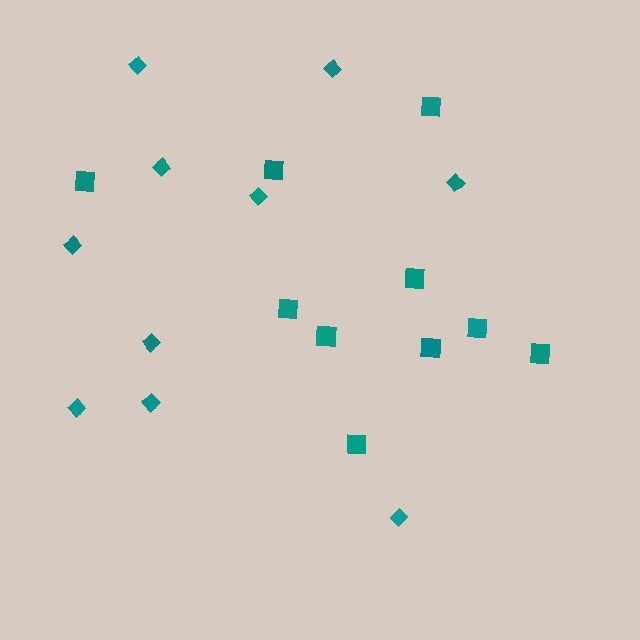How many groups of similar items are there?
There are 2 groups: one group of squares (10) and one group of diamonds (10).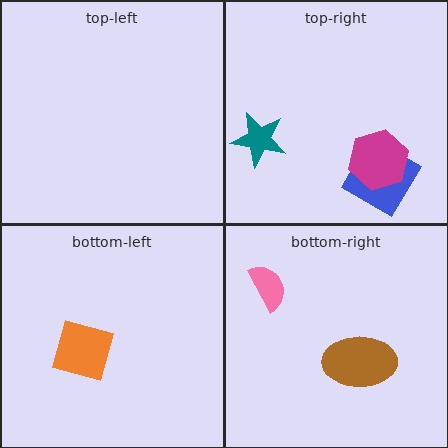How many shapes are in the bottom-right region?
2.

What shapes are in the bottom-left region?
The orange diamond.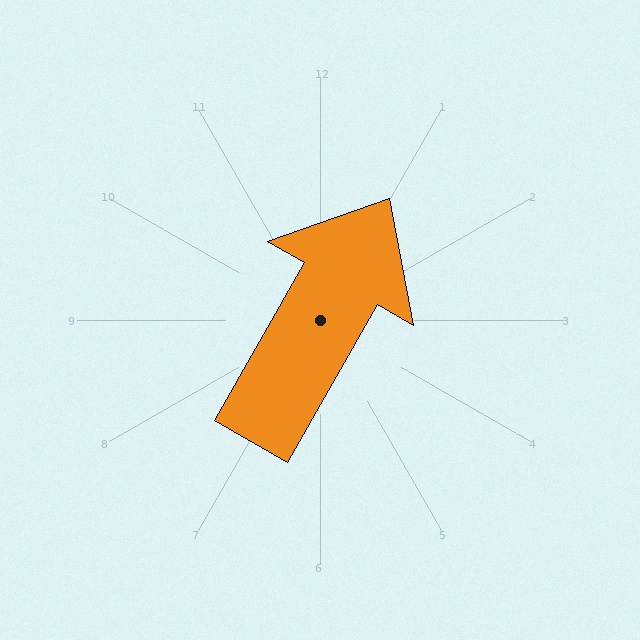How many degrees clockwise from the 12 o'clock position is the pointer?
Approximately 30 degrees.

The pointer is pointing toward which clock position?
Roughly 1 o'clock.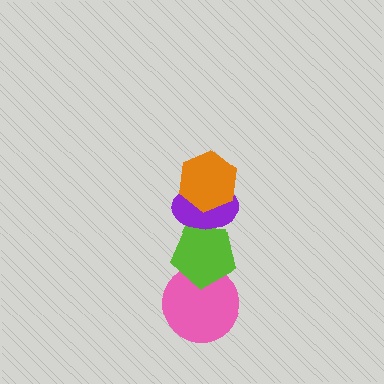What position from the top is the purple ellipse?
The purple ellipse is 2nd from the top.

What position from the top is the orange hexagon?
The orange hexagon is 1st from the top.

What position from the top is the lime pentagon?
The lime pentagon is 3rd from the top.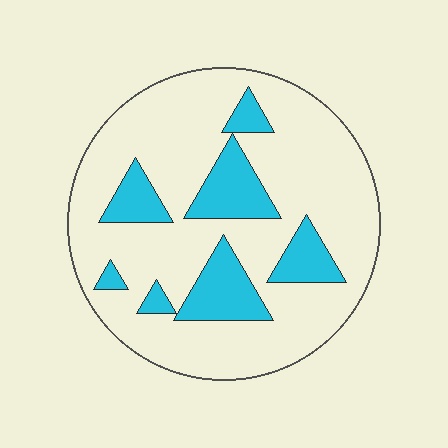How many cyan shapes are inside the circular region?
7.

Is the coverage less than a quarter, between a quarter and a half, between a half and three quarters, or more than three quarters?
Less than a quarter.